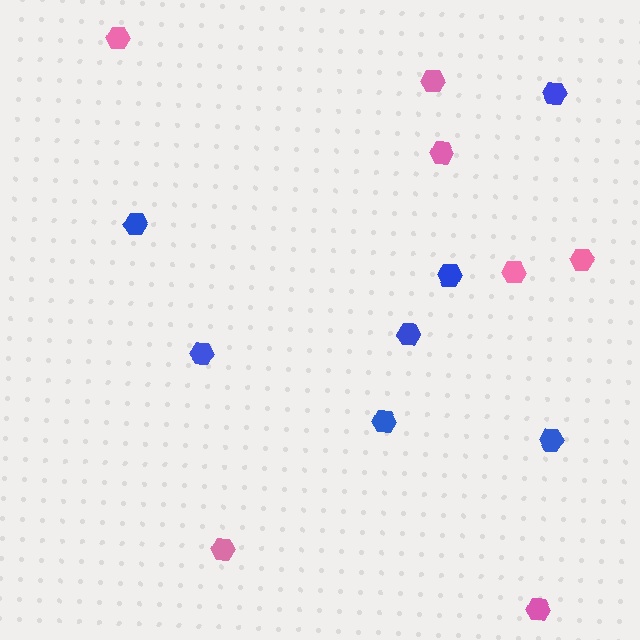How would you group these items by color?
There are 2 groups: one group of pink hexagons (7) and one group of blue hexagons (7).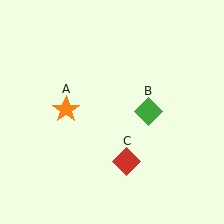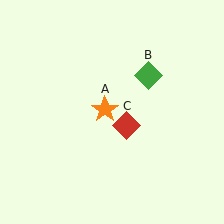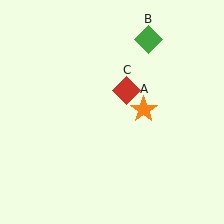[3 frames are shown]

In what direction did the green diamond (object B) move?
The green diamond (object B) moved up.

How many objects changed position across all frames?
3 objects changed position: orange star (object A), green diamond (object B), red diamond (object C).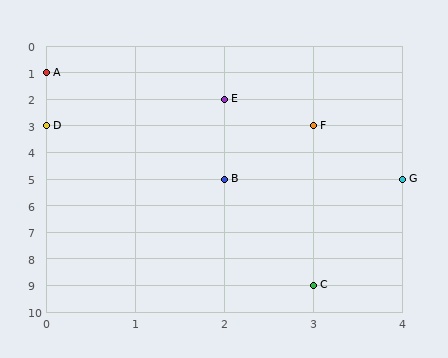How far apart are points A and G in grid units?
Points A and G are 4 columns and 4 rows apart (about 5.7 grid units diagonally).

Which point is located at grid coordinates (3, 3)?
Point F is at (3, 3).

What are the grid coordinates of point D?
Point D is at grid coordinates (0, 3).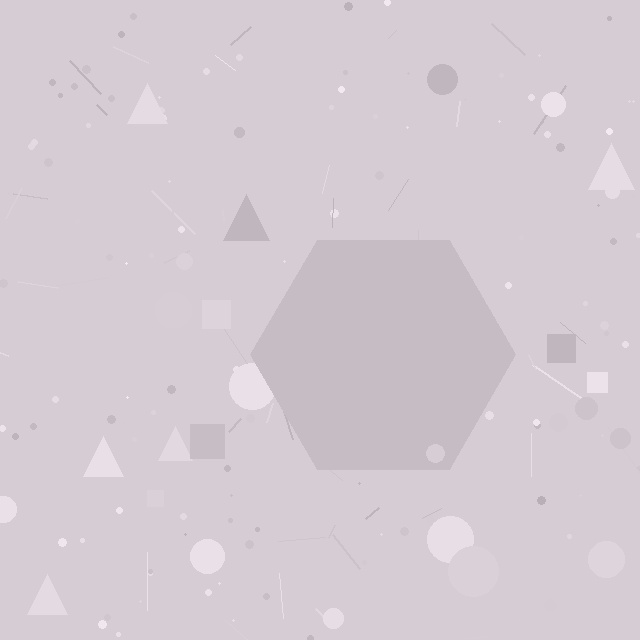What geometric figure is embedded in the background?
A hexagon is embedded in the background.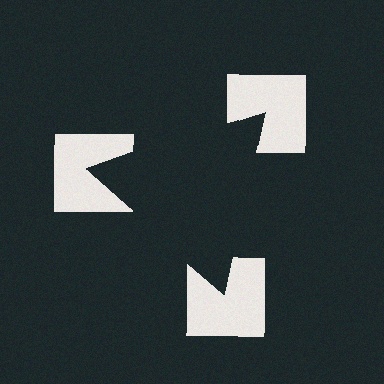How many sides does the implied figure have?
3 sides.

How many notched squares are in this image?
There are 3 — one at each vertex of the illusory triangle.